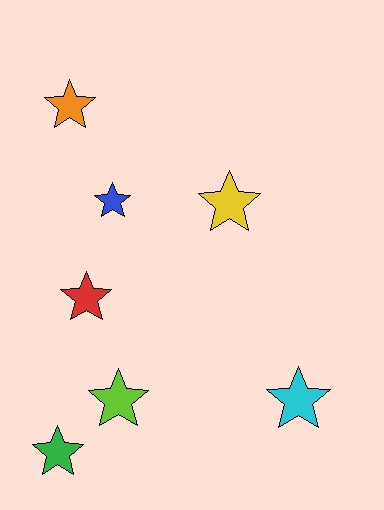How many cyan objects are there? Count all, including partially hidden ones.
There is 1 cyan object.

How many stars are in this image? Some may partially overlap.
There are 7 stars.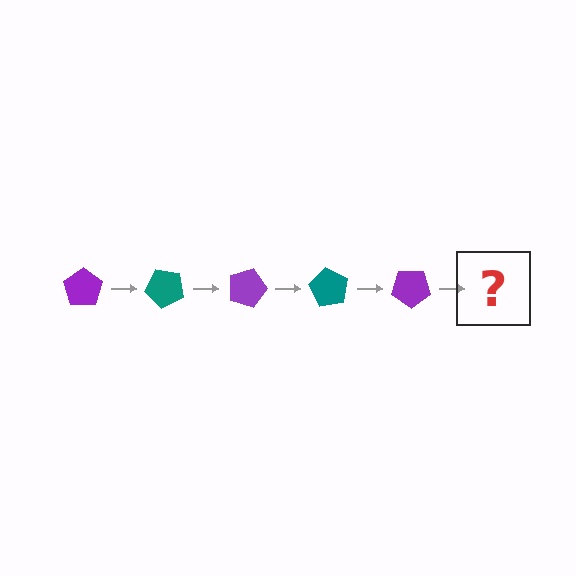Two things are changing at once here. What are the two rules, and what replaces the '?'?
The two rules are that it rotates 45 degrees each step and the color cycles through purple and teal. The '?' should be a teal pentagon, rotated 225 degrees from the start.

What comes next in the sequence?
The next element should be a teal pentagon, rotated 225 degrees from the start.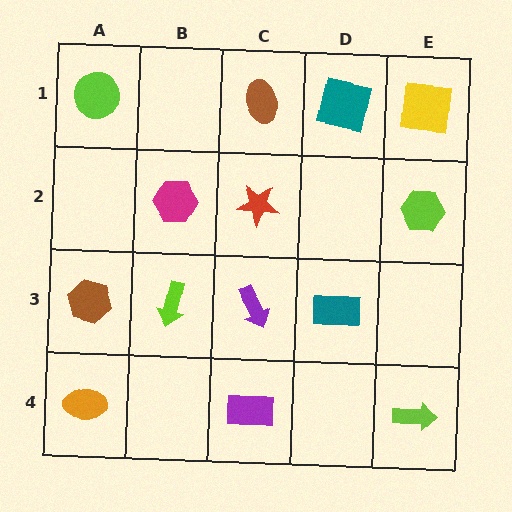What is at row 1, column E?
A yellow square.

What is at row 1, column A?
A lime circle.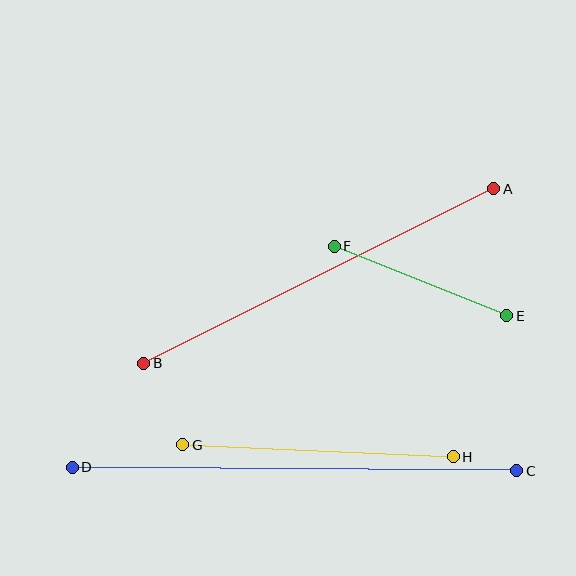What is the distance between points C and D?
The distance is approximately 444 pixels.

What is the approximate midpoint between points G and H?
The midpoint is at approximately (318, 451) pixels.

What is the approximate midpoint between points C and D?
The midpoint is at approximately (295, 469) pixels.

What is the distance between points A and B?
The distance is approximately 391 pixels.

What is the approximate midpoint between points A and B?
The midpoint is at approximately (319, 276) pixels.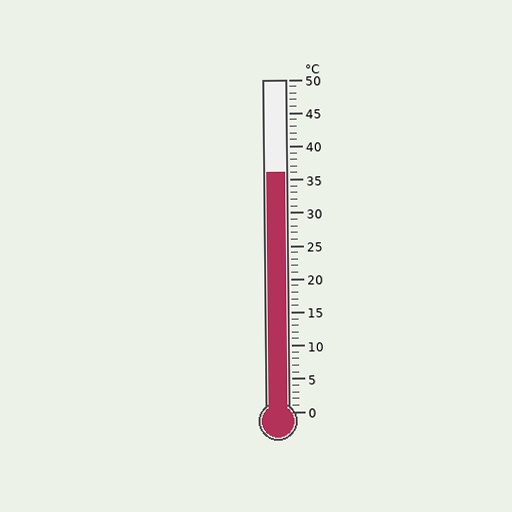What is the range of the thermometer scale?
The thermometer scale ranges from 0°C to 50°C.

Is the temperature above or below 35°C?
The temperature is above 35°C.